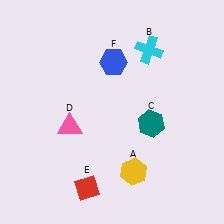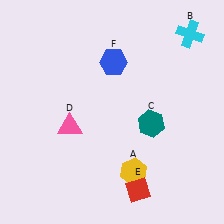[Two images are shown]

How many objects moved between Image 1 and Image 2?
2 objects moved between the two images.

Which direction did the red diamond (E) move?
The red diamond (E) moved right.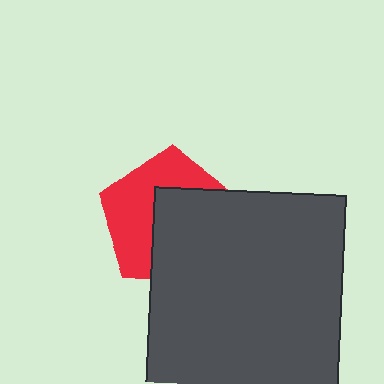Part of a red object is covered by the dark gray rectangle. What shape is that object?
It is a pentagon.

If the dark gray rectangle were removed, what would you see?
You would see the complete red pentagon.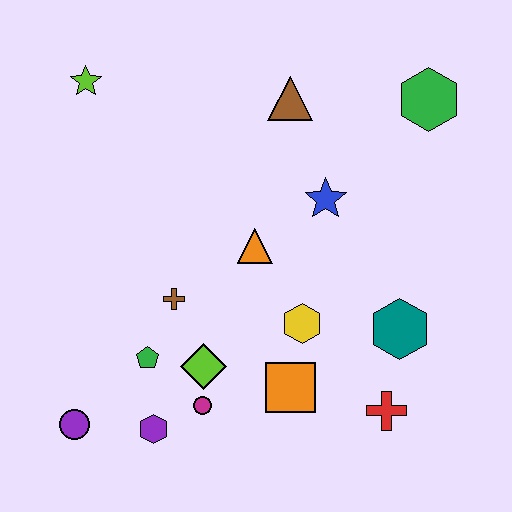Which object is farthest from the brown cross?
The green hexagon is farthest from the brown cross.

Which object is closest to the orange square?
The yellow hexagon is closest to the orange square.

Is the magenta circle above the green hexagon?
No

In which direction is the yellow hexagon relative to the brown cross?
The yellow hexagon is to the right of the brown cross.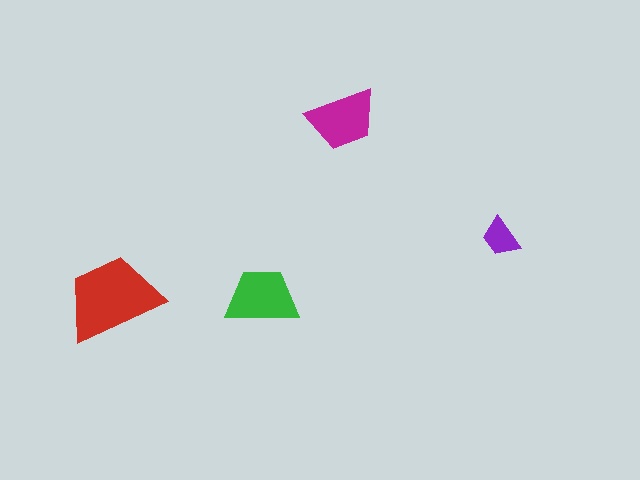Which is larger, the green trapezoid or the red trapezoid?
The red one.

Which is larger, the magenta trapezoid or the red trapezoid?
The red one.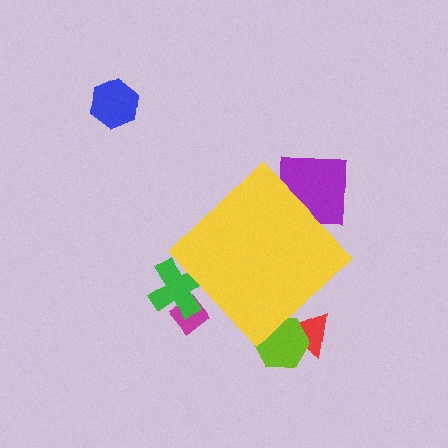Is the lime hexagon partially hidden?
Yes, the lime hexagon is partially hidden behind the yellow diamond.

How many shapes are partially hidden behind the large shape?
5 shapes are partially hidden.